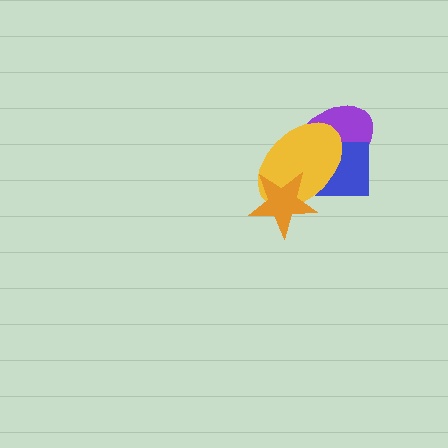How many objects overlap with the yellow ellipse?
3 objects overlap with the yellow ellipse.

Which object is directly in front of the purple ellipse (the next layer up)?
The blue square is directly in front of the purple ellipse.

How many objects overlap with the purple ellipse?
2 objects overlap with the purple ellipse.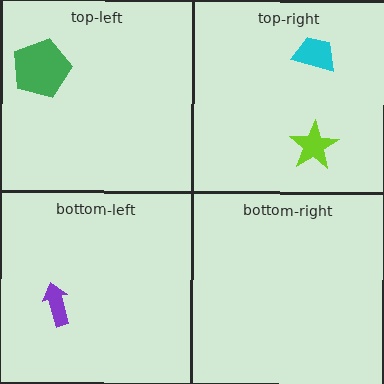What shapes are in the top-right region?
The cyan trapezoid, the lime star.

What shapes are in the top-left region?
The green pentagon.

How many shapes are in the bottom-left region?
1.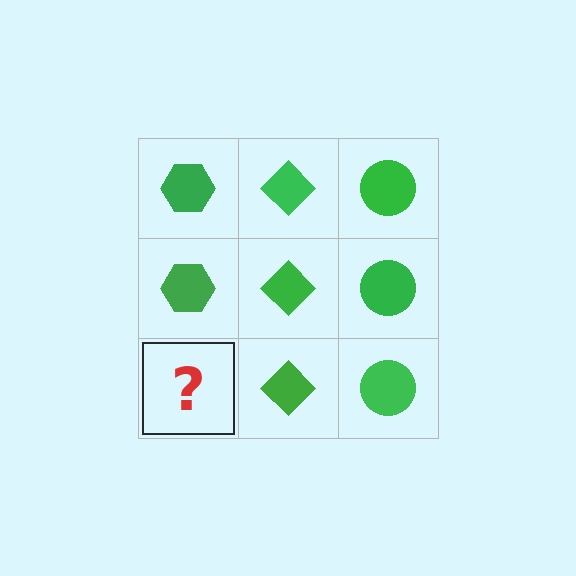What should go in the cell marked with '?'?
The missing cell should contain a green hexagon.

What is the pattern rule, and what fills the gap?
The rule is that each column has a consistent shape. The gap should be filled with a green hexagon.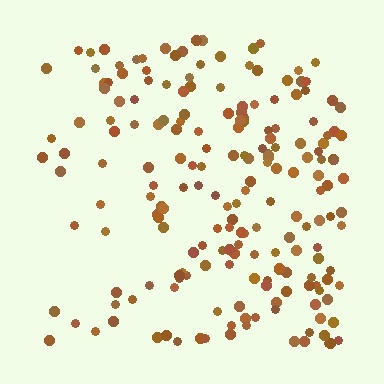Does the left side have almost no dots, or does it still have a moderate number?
Still a moderate number, just noticeably fewer than the right.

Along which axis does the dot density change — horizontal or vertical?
Horizontal.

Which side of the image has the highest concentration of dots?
The right.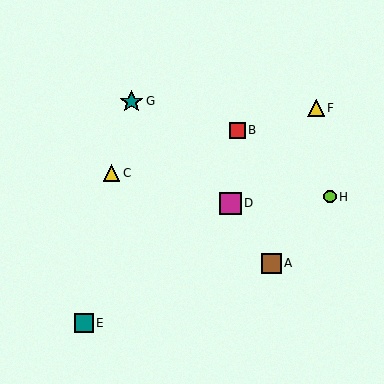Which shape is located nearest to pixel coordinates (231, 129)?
The red square (labeled B) at (237, 130) is nearest to that location.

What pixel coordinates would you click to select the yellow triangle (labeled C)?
Click at (111, 173) to select the yellow triangle C.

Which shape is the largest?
The teal star (labeled G) is the largest.